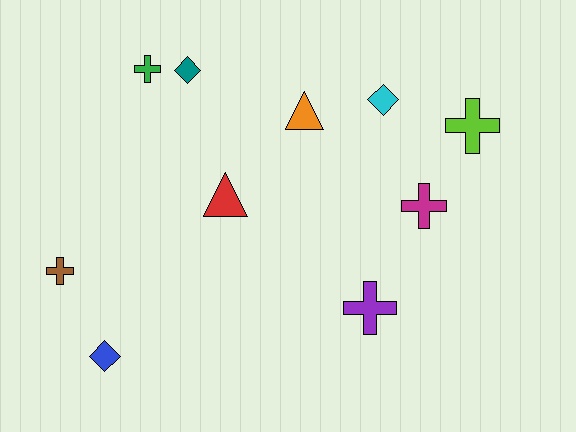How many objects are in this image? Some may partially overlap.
There are 10 objects.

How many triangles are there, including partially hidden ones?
There are 2 triangles.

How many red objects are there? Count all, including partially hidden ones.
There is 1 red object.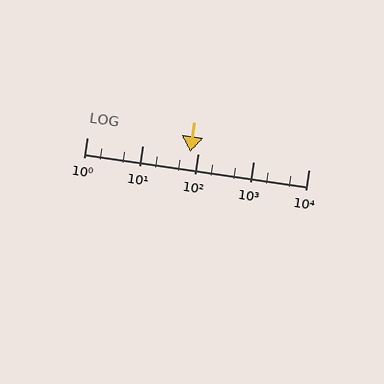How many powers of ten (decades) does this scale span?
The scale spans 4 decades, from 1 to 10000.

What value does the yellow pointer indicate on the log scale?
The pointer indicates approximately 73.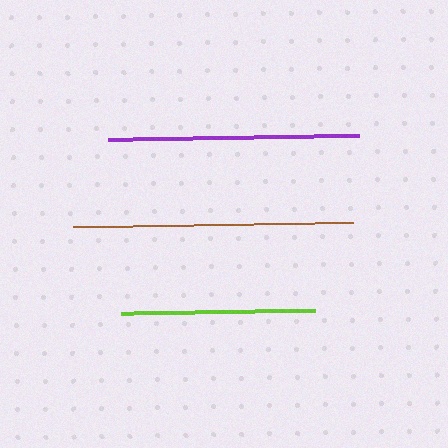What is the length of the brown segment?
The brown segment is approximately 280 pixels long.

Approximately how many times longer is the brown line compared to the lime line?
The brown line is approximately 1.4 times the length of the lime line.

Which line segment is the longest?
The brown line is the longest at approximately 280 pixels.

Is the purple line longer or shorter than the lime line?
The purple line is longer than the lime line.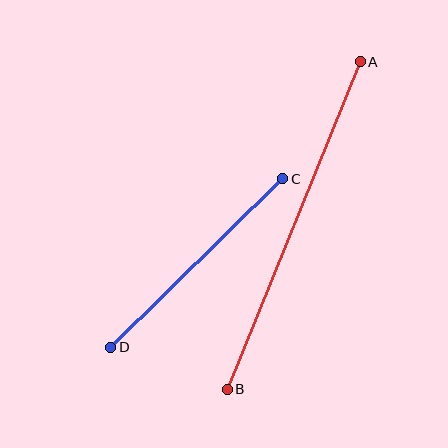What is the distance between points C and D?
The distance is approximately 241 pixels.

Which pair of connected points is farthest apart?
Points A and B are farthest apart.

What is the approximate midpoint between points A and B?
The midpoint is at approximately (294, 226) pixels.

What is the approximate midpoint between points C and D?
The midpoint is at approximately (197, 263) pixels.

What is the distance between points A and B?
The distance is approximately 354 pixels.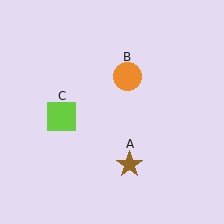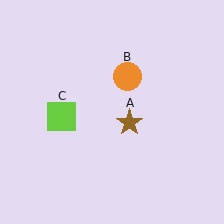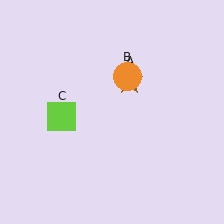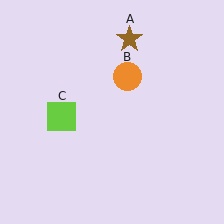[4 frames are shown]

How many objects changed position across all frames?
1 object changed position: brown star (object A).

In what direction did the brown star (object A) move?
The brown star (object A) moved up.